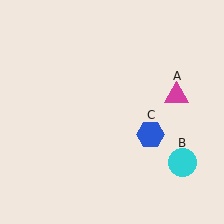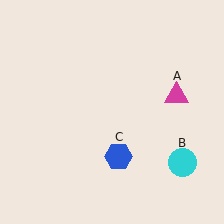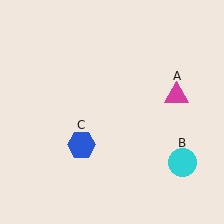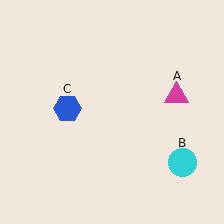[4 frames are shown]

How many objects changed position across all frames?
1 object changed position: blue hexagon (object C).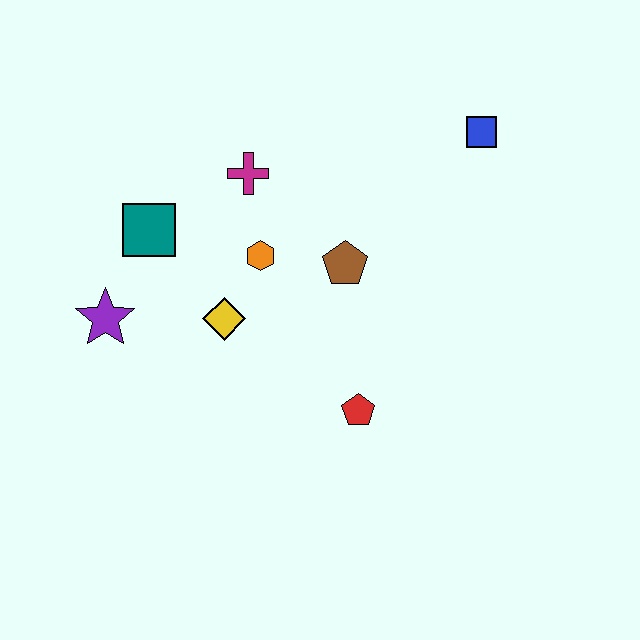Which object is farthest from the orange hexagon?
The blue square is farthest from the orange hexagon.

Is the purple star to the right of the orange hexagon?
No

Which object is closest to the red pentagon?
The brown pentagon is closest to the red pentagon.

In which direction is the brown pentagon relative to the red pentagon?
The brown pentagon is above the red pentagon.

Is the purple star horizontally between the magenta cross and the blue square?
No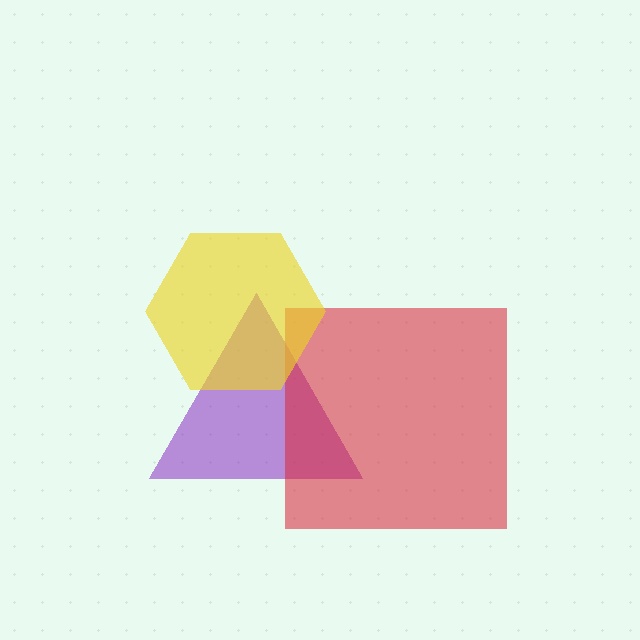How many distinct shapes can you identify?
There are 3 distinct shapes: a purple triangle, a red square, a yellow hexagon.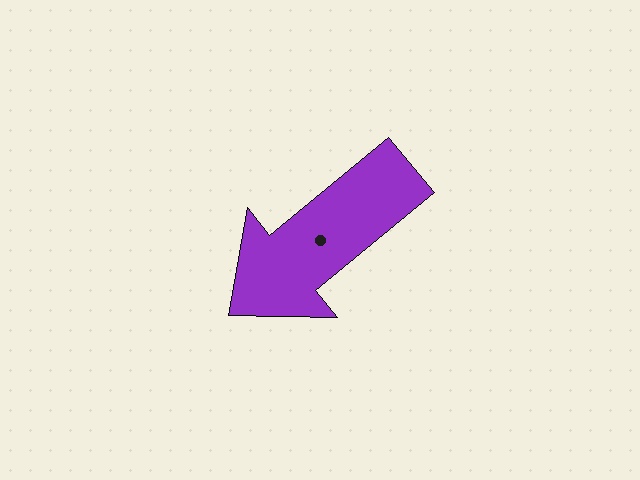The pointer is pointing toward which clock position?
Roughly 8 o'clock.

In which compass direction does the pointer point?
Southwest.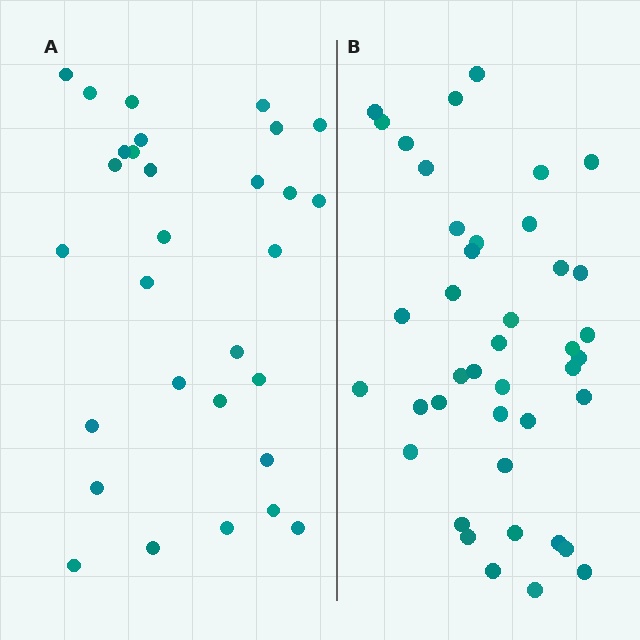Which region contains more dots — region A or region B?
Region B (the right region) has more dots.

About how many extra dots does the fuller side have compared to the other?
Region B has roughly 12 or so more dots than region A.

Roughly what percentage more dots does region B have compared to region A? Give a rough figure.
About 35% more.